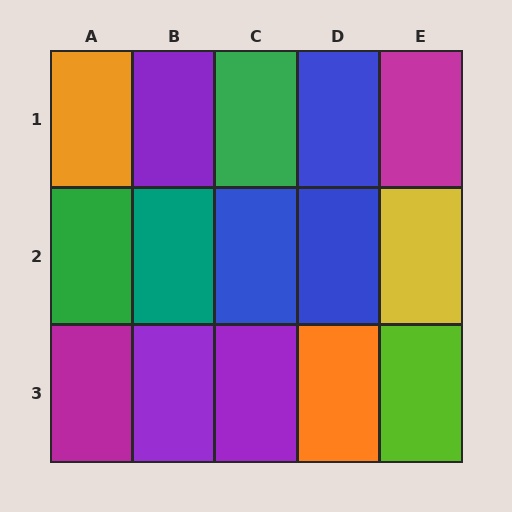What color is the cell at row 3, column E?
Lime.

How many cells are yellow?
1 cell is yellow.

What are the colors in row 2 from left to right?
Green, teal, blue, blue, yellow.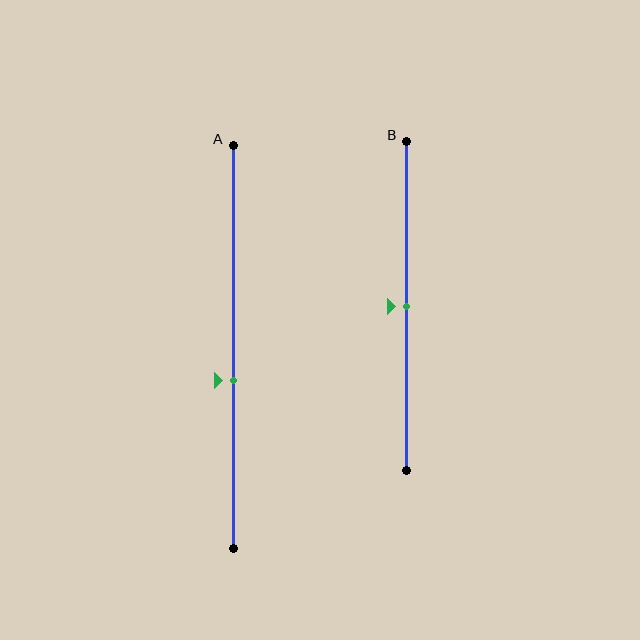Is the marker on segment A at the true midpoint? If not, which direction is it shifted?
No, the marker on segment A is shifted downward by about 8% of the segment length.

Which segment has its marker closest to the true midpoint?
Segment B has its marker closest to the true midpoint.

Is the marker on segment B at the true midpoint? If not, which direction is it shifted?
Yes, the marker on segment B is at the true midpoint.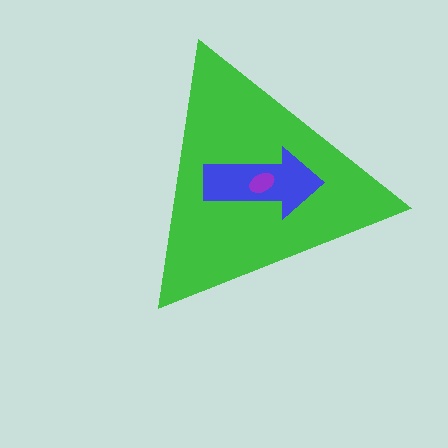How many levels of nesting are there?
3.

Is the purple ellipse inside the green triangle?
Yes.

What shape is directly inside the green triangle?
The blue arrow.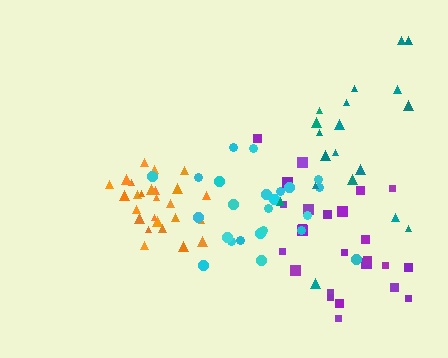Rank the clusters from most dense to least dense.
orange, purple, cyan, teal.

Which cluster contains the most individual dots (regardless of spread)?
Orange (27).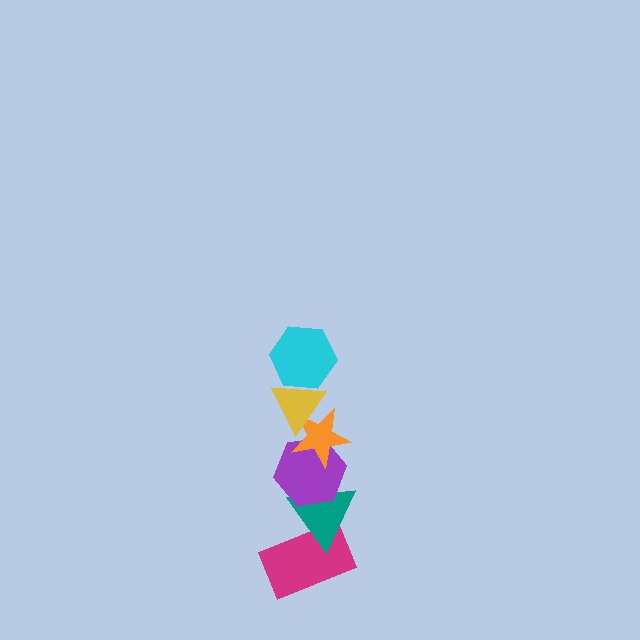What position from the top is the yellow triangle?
The yellow triangle is 2nd from the top.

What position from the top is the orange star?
The orange star is 3rd from the top.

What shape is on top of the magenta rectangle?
The teal triangle is on top of the magenta rectangle.